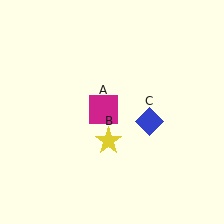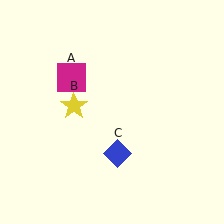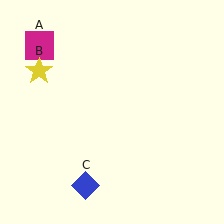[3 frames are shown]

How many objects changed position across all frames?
3 objects changed position: magenta square (object A), yellow star (object B), blue diamond (object C).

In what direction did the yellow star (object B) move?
The yellow star (object B) moved up and to the left.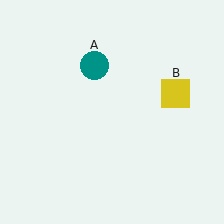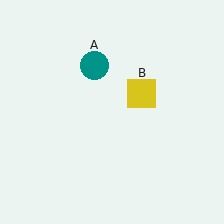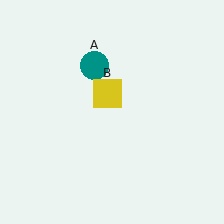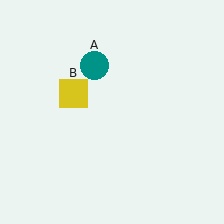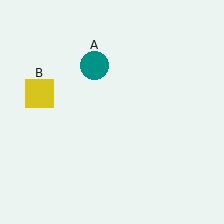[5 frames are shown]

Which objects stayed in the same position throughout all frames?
Teal circle (object A) remained stationary.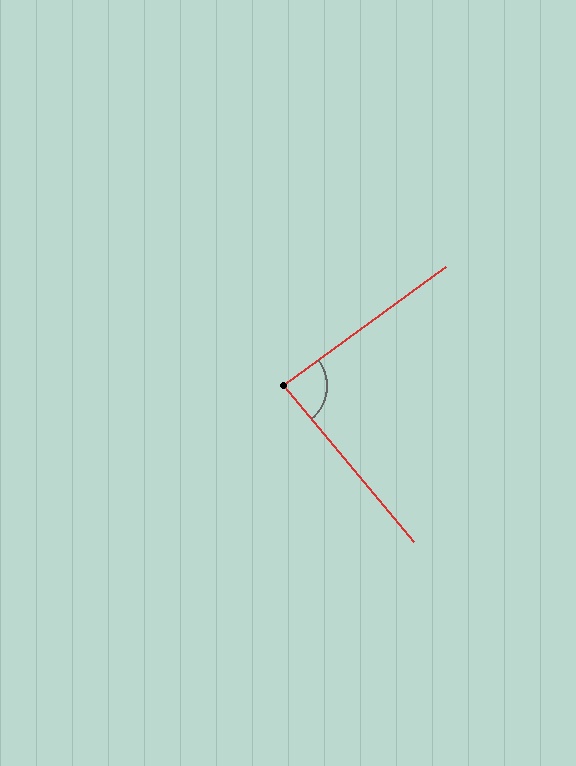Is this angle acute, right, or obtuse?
It is approximately a right angle.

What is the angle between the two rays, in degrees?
Approximately 87 degrees.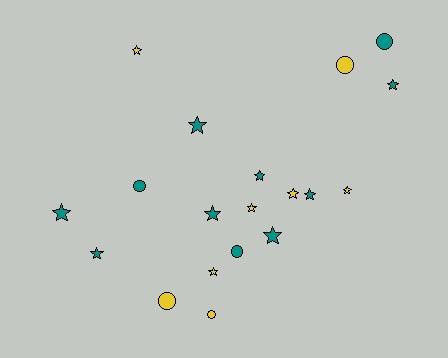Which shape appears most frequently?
Star, with 13 objects.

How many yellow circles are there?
There are 3 yellow circles.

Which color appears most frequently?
Teal, with 11 objects.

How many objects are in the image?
There are 19 objects.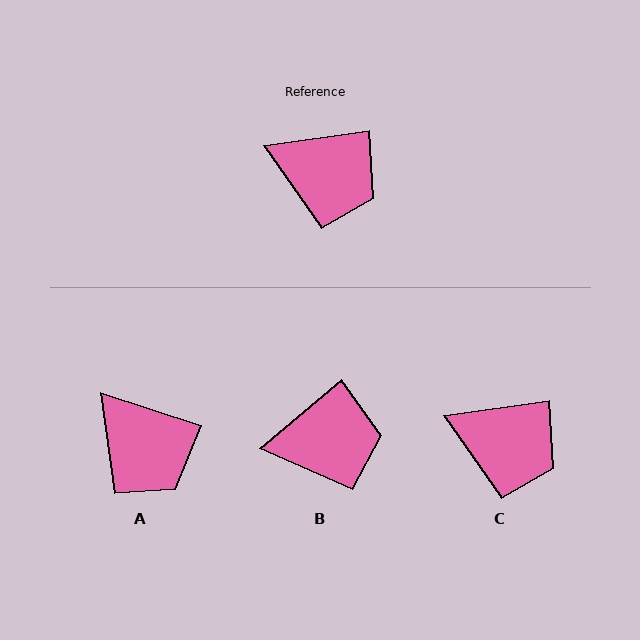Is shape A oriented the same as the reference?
No, it is off by about 26 degrees.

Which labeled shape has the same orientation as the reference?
C.